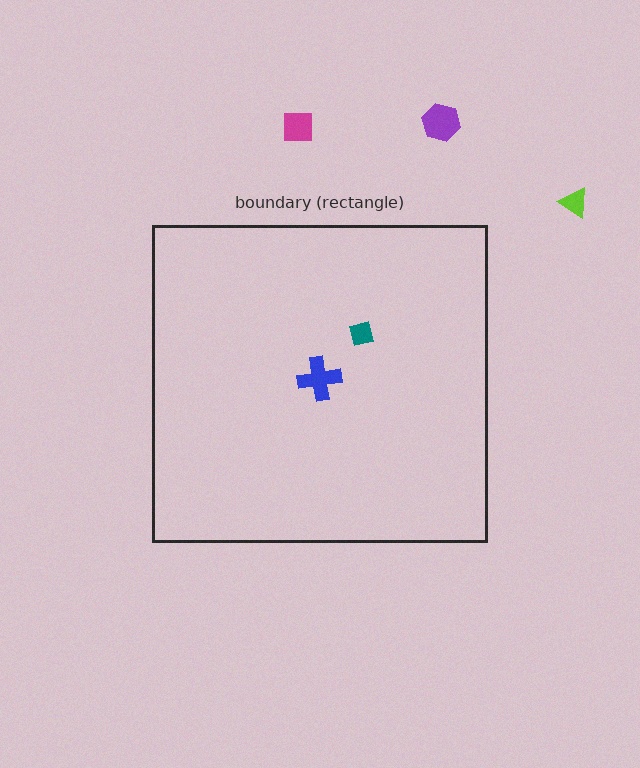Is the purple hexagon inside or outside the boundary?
Outside.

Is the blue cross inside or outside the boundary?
Inside.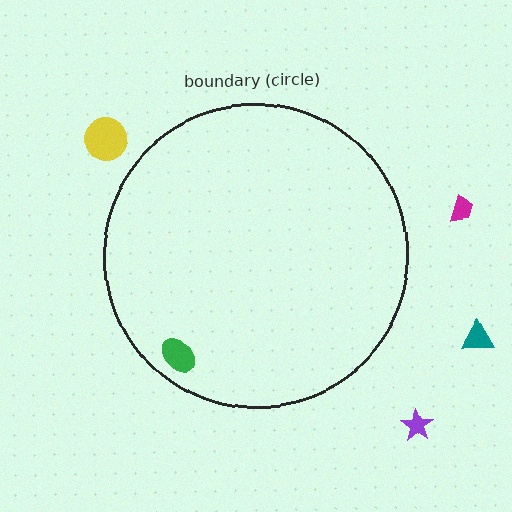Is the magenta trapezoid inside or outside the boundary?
Outside.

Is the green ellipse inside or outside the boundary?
Inside.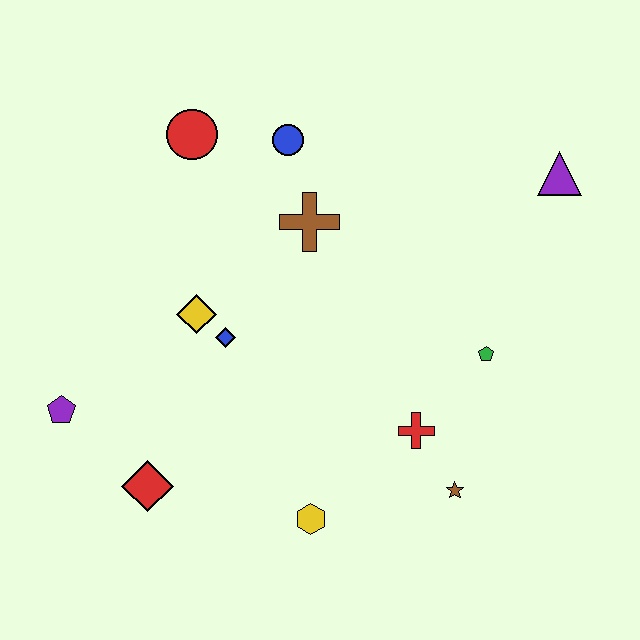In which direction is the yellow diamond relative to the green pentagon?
The yellow diamond is to the left of the green pentagon.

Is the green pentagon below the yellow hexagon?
No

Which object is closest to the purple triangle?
The green pentagon is closest to the purple triangle.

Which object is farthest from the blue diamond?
The purple triangle is farthest from the blue diamond.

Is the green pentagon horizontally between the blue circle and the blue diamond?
No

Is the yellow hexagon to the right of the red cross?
No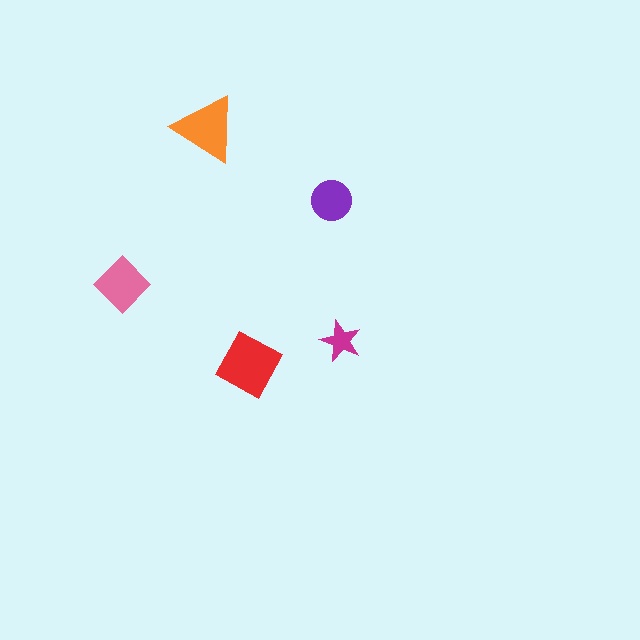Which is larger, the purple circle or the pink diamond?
The pink diamond.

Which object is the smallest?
The magenta star.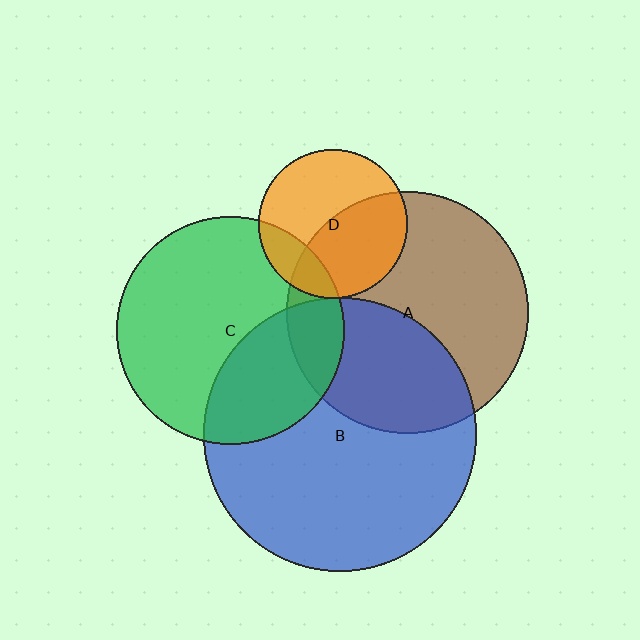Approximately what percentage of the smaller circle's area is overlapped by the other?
Approximately 50%.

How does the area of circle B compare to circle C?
Approximately 1.4 times.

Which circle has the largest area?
Circle B (blue).